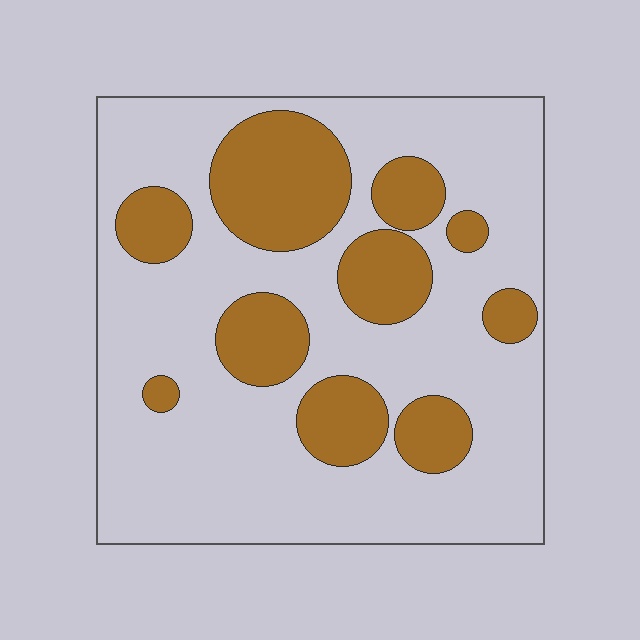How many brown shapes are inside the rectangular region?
10.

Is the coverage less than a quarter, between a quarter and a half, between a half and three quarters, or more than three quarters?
Between a quarter and a half.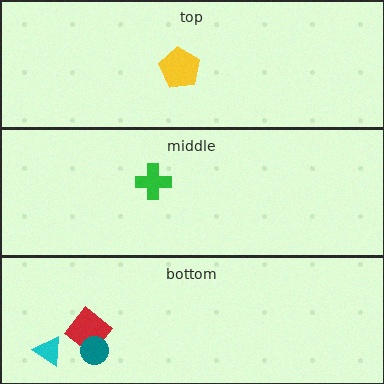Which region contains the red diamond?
The bottom region.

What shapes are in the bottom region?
The red diamond, the teal circle, the cyan triangle.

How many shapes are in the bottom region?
3.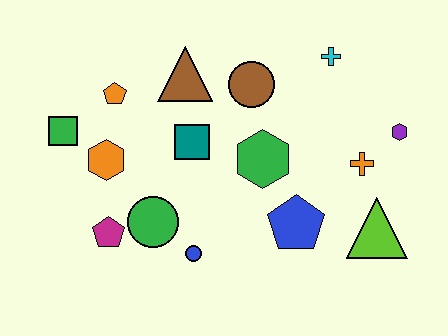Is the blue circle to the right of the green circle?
Yes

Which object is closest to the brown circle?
The brown triangle is closest to the brown circle.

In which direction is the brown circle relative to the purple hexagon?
The brown circle is to the left of the purple hexagon.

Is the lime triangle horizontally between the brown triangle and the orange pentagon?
No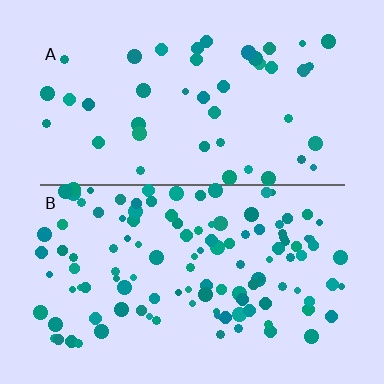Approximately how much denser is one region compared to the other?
Approximately 2.7× — region B over region A.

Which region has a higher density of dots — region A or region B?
B (the bottom).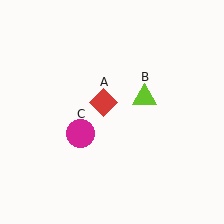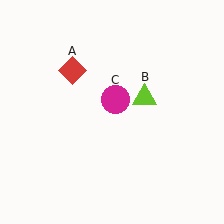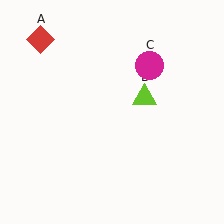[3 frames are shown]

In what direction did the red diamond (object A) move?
The red diamond (object A) moved up and to the left.